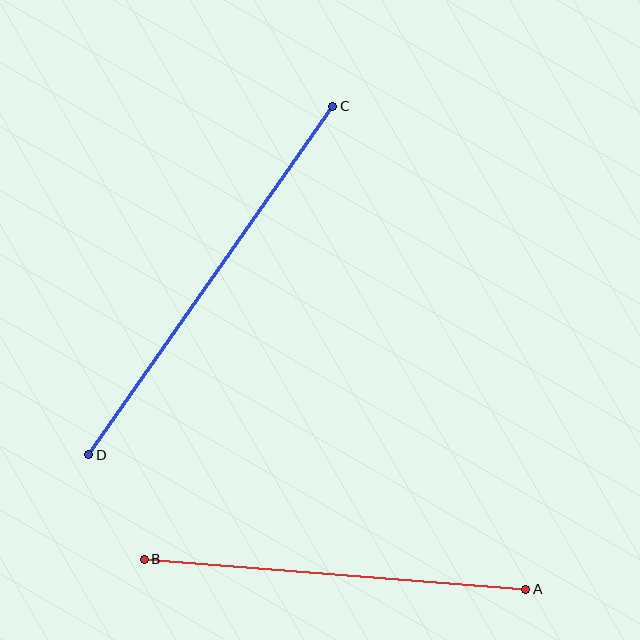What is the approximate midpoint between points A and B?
The midpoint is at approximately (335, 574) pixels.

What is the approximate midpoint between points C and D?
The midpoint is at approximately (211, 281) pixels.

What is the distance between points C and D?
The distance is approximately 425 pixels.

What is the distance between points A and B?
The distance is approximately 382 pixels.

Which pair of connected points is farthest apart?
Points C and D are farthest apart.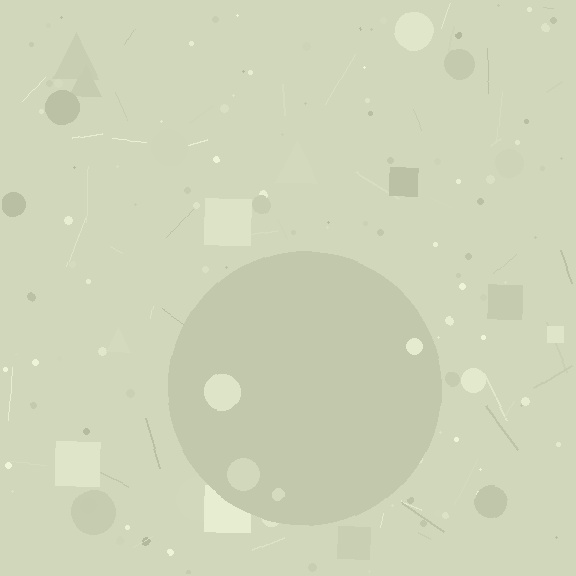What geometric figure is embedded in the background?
A circle is embedded in the background.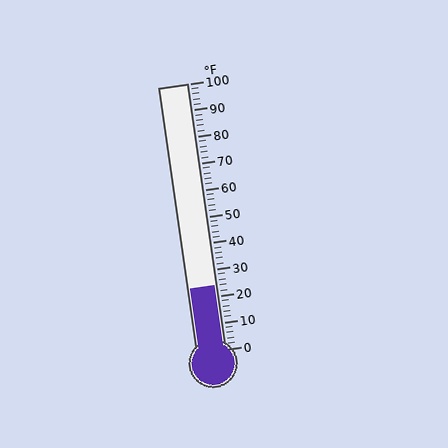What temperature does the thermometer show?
The thermometer shows approximately 24°F.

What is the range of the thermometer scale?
The thermometer scale ranges from 0°F to 100°F.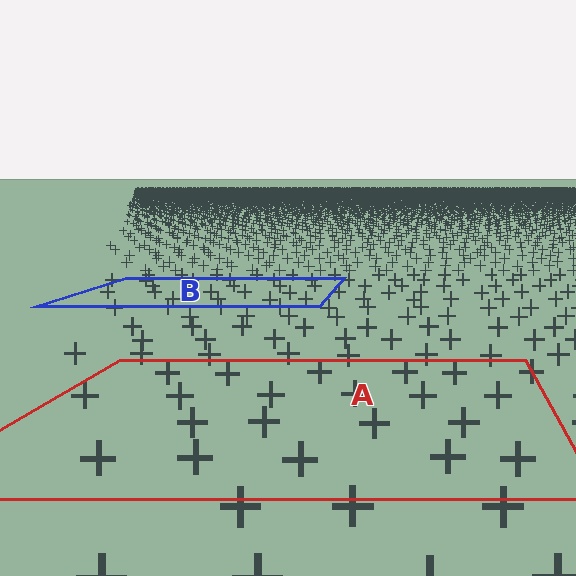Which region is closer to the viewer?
Region A is closer. The texture elements there are larger and more spread out.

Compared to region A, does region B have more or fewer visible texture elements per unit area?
Region B has more texture elements per unit area — they are packed more densely because it is farther away.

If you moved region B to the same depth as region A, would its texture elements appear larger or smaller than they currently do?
They would appear larger. At a closer depth, the same texture elements are projected at a bigger on-screen size.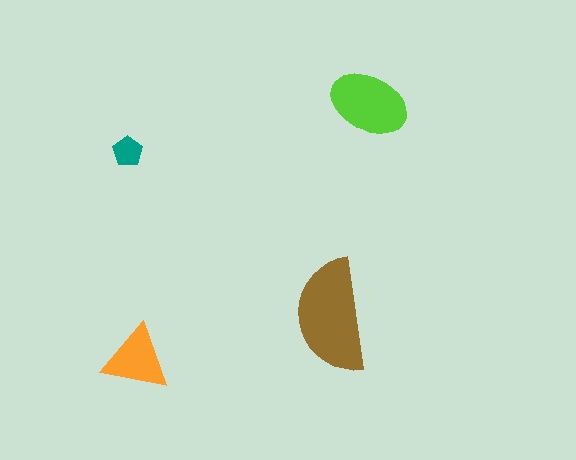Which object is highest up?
The lime ellipse is topmost.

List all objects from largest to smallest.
The brown semicircle, the lime ellipse, the orange triangle, the teal pentagon.